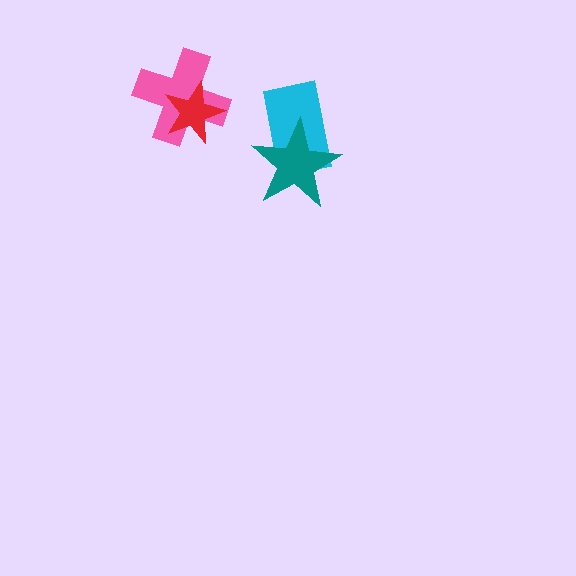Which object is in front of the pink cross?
The red star is in front of the pink cross.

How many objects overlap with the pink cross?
1 object overlaps with the pink cross.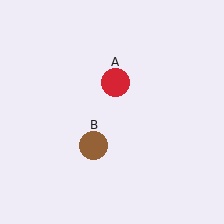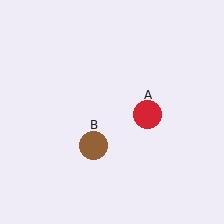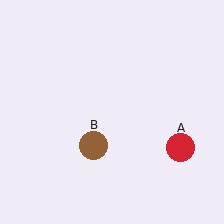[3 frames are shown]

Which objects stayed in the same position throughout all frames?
Brown circle (object B) remained stationary.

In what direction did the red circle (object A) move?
The red circle (object A) moved down and to the right.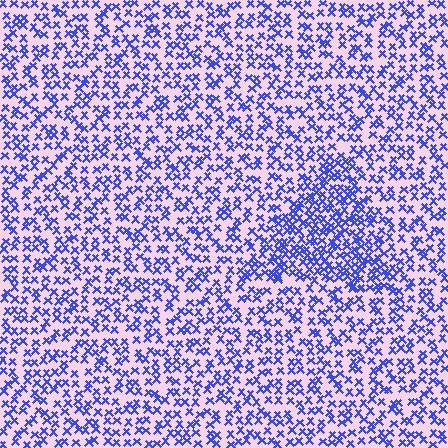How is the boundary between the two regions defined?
The boundary is defined by a change in element density (approximately 1.8x ratio). All elements are the same color, size, and shape.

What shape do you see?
I see a triangle.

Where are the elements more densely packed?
The elements are more densely packed inside the triangle boundary.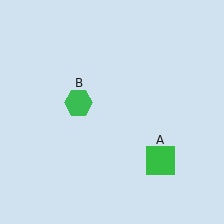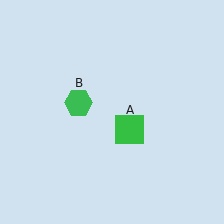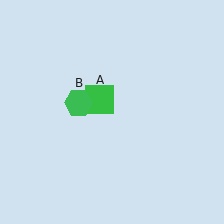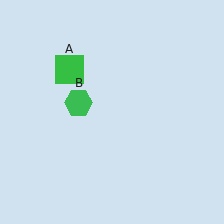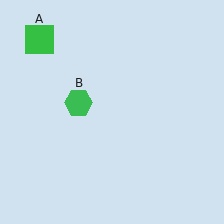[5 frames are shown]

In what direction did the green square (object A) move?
The green square (object A) moved up and to the left.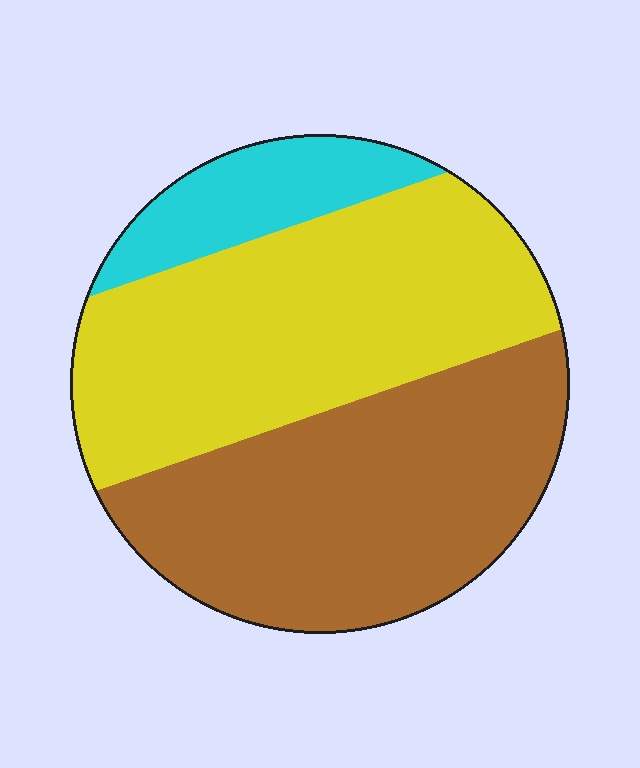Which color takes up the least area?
Cyan, at roughly 15%.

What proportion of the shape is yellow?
Yellow covers around 45% of the shape.